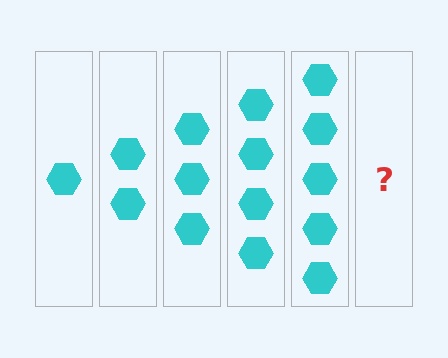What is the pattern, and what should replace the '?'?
The pattern is that each step adds one more hexagon. The '?' should be 6 hexagons.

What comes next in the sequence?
The next element should be 6 hexagons.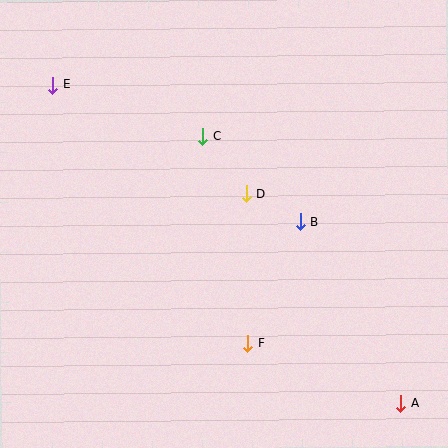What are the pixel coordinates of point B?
Point B is at (300, 222).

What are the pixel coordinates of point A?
Point A is at (401, 404).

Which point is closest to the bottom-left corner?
Point F is closest to the bottom-left corner.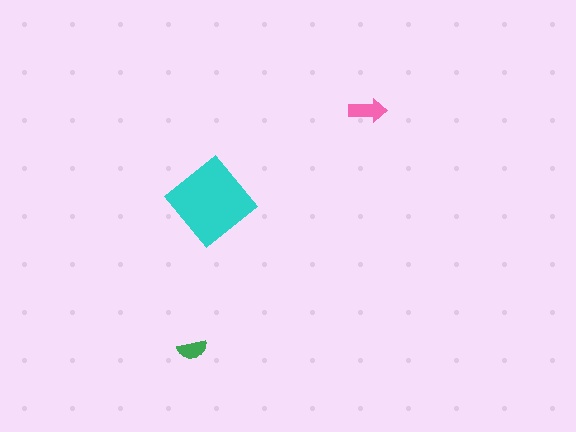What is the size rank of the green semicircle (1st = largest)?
3rd.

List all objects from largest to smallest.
The cyan diamond, the pink arrow, the green semicircle.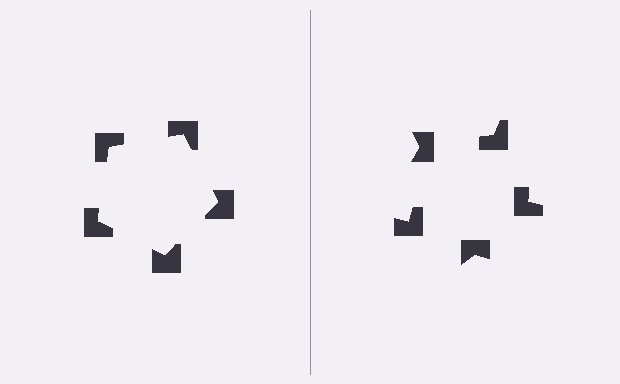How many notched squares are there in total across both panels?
10 — 5 on each side.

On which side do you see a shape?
An illusory pentagon appears on the left side. On the right side the wedge cuts are rotated, so no coherent shape forms.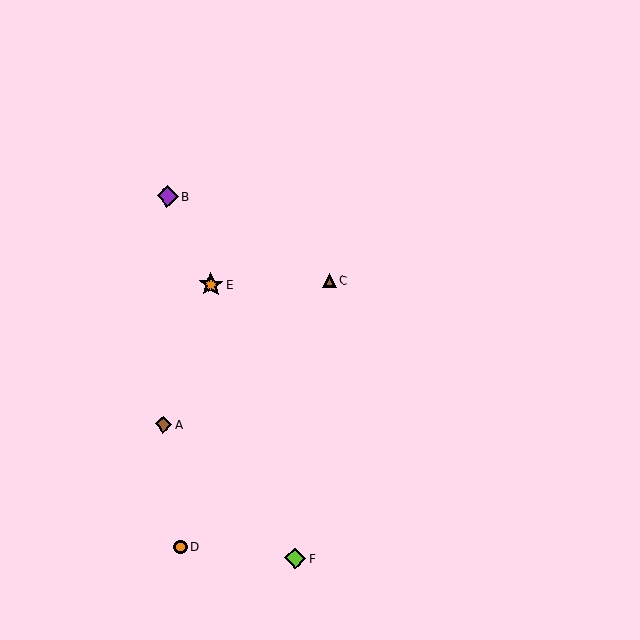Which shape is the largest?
The orange star (labeled E) is the largest.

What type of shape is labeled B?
Shape B is a purple diamond.